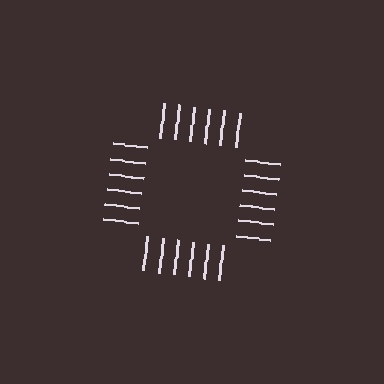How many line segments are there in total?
24 — 6 along each of the 4 edges.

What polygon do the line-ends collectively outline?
An illusory square — the line segments terminate on its edges but no continuous stroke is drawn.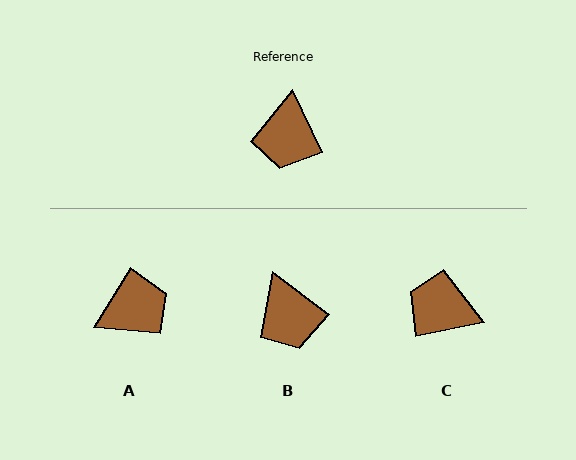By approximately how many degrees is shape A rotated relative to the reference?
Approximately 124 degrees counter-clockwise.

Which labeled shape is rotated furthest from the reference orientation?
A, about 124 degrees away.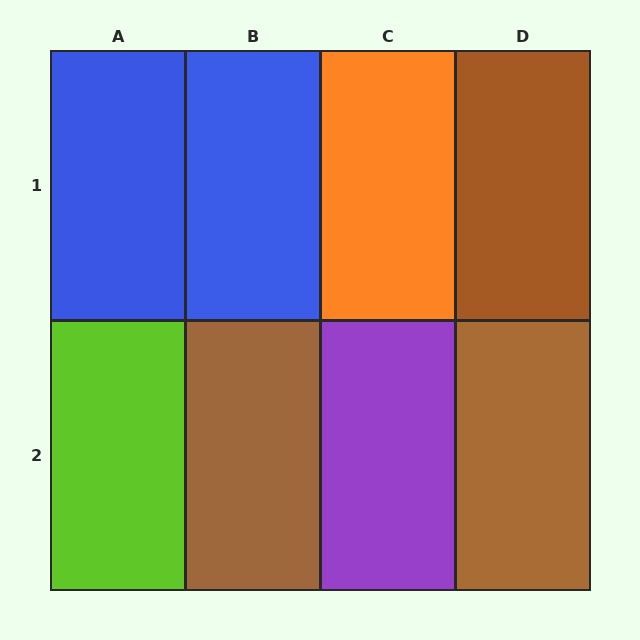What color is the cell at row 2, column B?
Brown.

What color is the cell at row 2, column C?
Purple.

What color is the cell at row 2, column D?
Brown.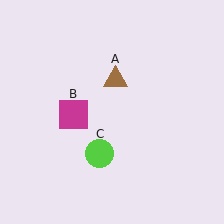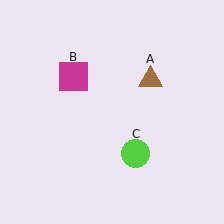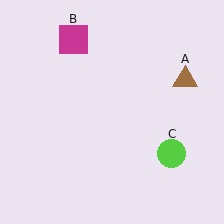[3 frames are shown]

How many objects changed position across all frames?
3 objects changed position: brown triangle (object A), magenta square (object B), lime circle (object C).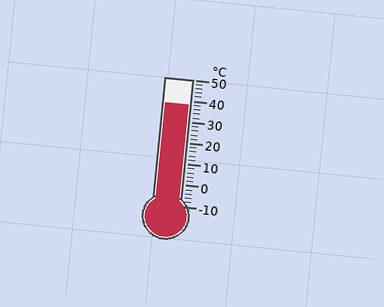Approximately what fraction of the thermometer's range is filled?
The thermometer is filled to approximately 80% of its range.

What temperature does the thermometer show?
The thermometer shows approximately 38°C.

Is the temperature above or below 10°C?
The temperature is above 10°C.